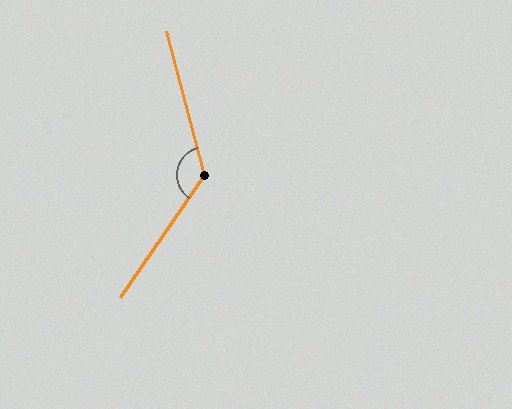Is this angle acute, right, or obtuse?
It is obtuse.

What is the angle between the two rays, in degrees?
Approximately 130 degrees.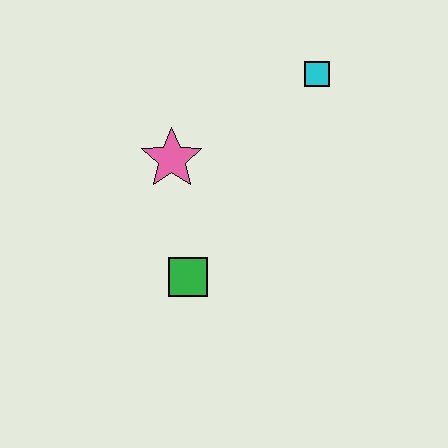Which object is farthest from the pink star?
The cyan square is farthest from the pink star.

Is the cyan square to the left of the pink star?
No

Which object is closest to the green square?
The pink star is closest to the green square.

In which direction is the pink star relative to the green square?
The pink star is above the green square.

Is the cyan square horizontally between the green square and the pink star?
No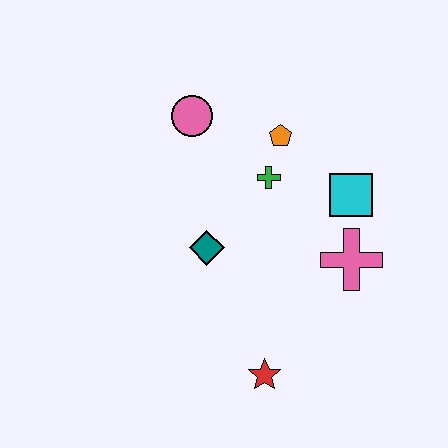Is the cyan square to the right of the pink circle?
Yes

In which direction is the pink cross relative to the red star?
The pink cross is above the red star.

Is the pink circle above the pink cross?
Yes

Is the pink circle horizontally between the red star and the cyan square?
No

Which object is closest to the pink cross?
The cyan square is closest to the pink cross.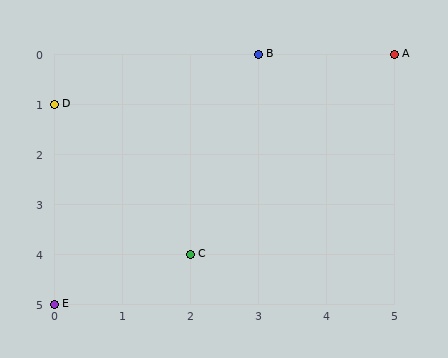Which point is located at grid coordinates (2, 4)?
Point C is at (2, 4).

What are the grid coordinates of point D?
Point D is at grid coordinates (0, 1).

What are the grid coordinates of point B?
Point B is at grid coordinates (3, 0).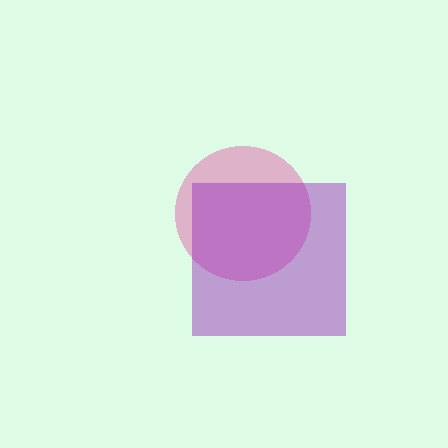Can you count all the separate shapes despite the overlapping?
Yes, there are 2 separate shapes.